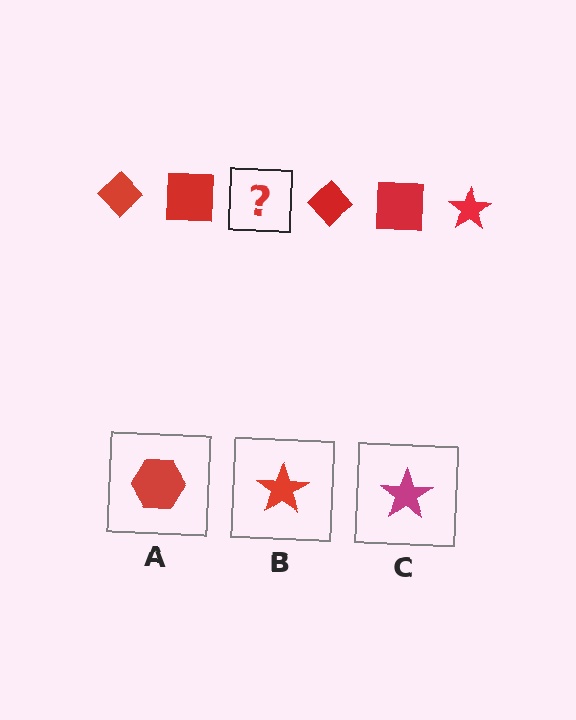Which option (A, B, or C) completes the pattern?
B.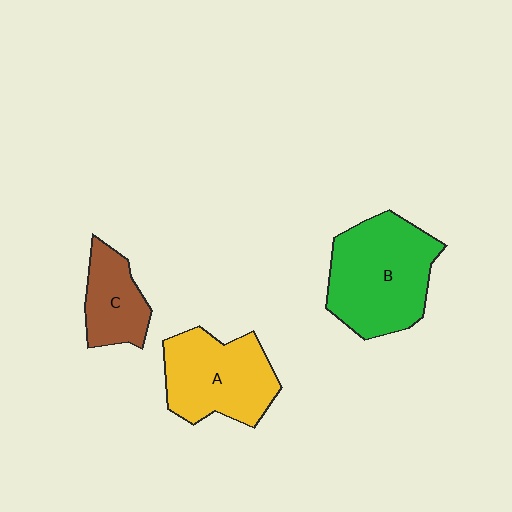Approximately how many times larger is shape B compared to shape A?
Approximately 1.2 times.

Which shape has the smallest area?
Shape C (brown).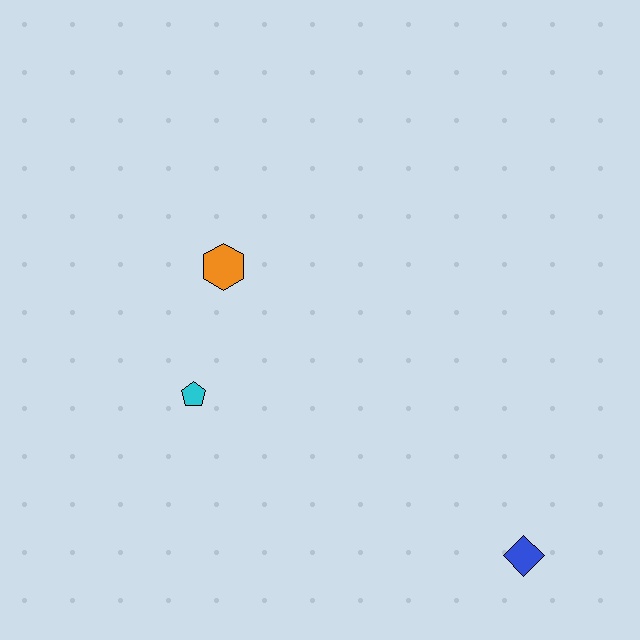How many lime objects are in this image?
There are no lime objects.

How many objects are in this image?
There are 3 objects.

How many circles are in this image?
There are no circles.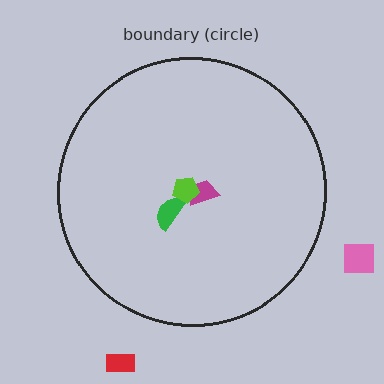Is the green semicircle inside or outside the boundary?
Inside.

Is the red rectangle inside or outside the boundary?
Outside.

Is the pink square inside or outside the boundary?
Outside.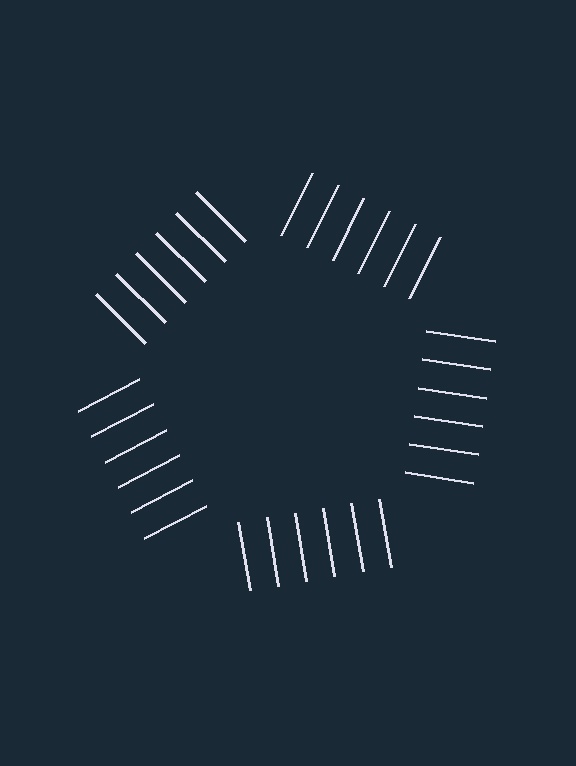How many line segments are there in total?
30 — 6 along each of the 5 edges.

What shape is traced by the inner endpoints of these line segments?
An illusory pentagon — the line segments terminate on its edges but no continuous stroke is drawn.